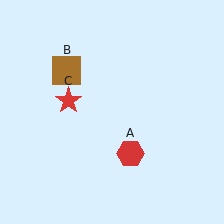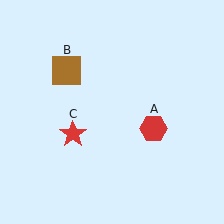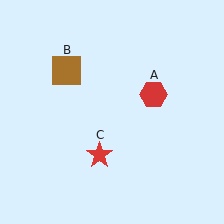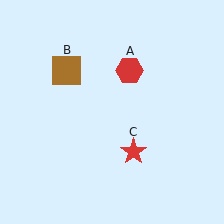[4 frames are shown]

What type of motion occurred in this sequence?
The red hexagon (object A), red star (object C) rotated counterclockwise around the center of the scene.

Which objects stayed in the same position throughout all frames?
Brown square (object B) remained stationary.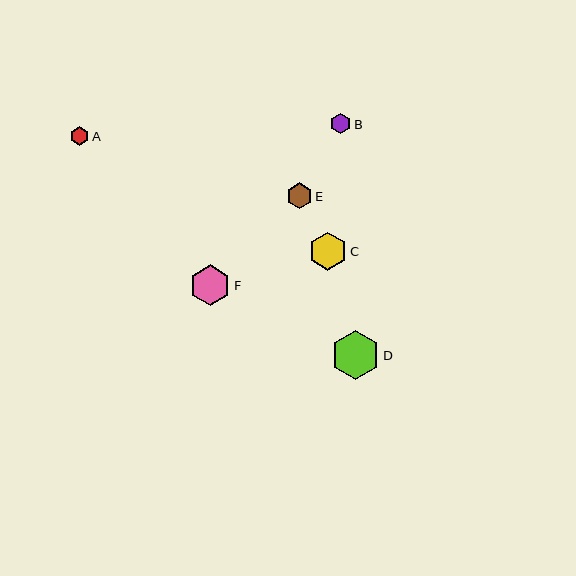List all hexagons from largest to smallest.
From largest to smallest: D, F, C, E, B, A.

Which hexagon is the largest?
Hexagon D is the largest with a size of approximately 49 pixels.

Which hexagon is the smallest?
Hexagon A is the smallest with a size of approximately 19 pixels.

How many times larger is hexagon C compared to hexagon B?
Hexagon C is approximately 1.9 times the size of hexagon B.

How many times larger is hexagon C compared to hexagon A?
Hexagon C is approximately 2.0 times the size of hexagon A.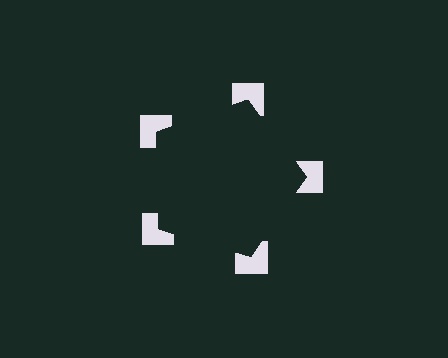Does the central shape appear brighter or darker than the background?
It typically appears slightly darker than the background, even though no actual brightness change is drawn.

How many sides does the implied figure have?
5 sides.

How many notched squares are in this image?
There are 5 — one at each vertex of the illusory pentagon.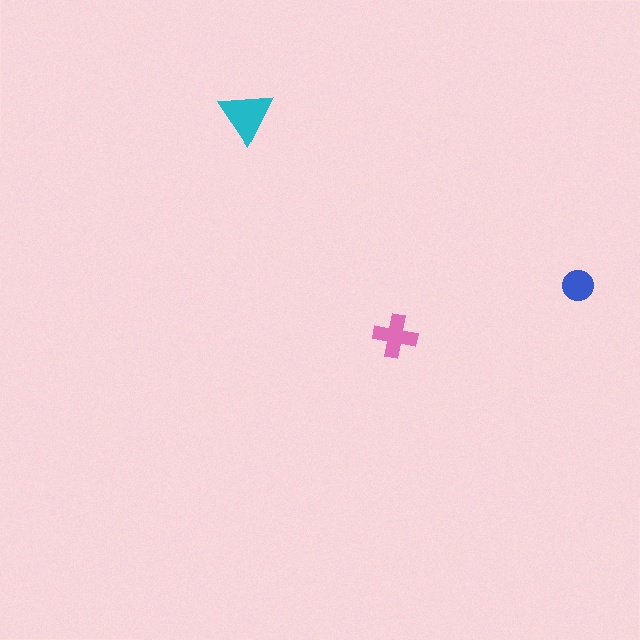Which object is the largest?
The cyan triangle.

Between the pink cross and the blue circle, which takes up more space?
The pink cross.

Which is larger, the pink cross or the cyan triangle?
The cyan triangle.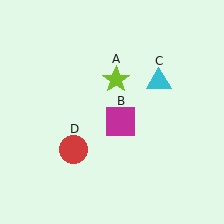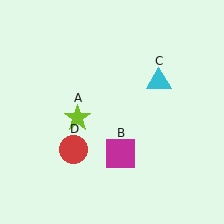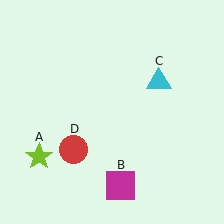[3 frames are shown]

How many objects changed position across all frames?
2 objects changed position: lime star (object A), magenta square (object B).